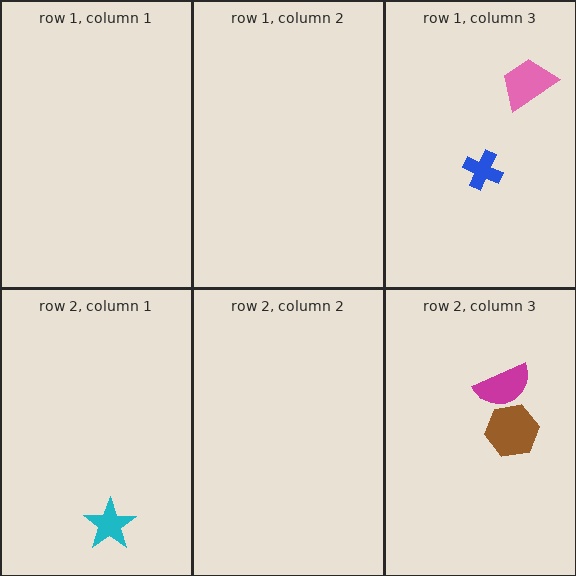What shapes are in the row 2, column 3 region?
The brown hexagon, the magenta semicircle.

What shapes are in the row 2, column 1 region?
The cyan star.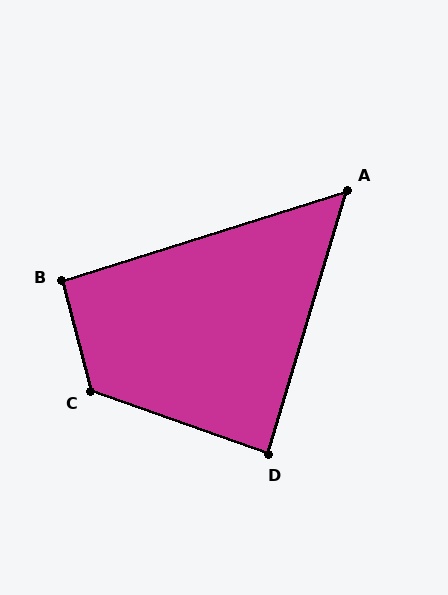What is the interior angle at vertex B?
Approximately 93 degrees (approximately right).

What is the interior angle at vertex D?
Approximately 87 degrees (approximately right).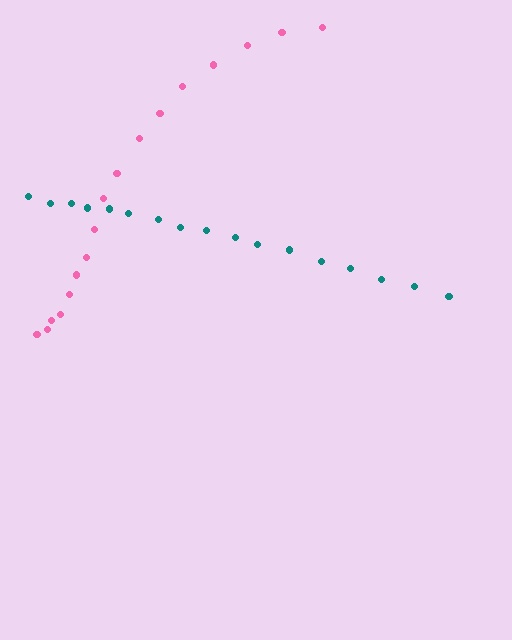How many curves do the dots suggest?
There are 2 distinct paths.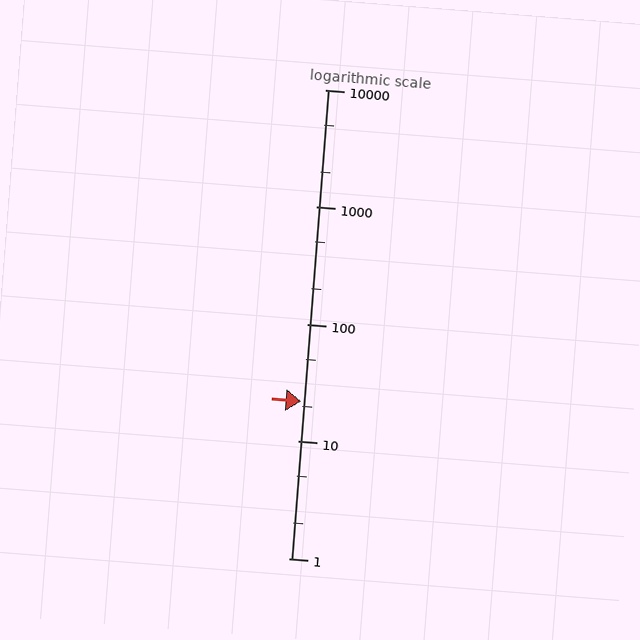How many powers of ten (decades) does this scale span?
The scale spans 4 decades, from 1 to 10000.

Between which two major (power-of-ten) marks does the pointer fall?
The pointer is between 10 and 100.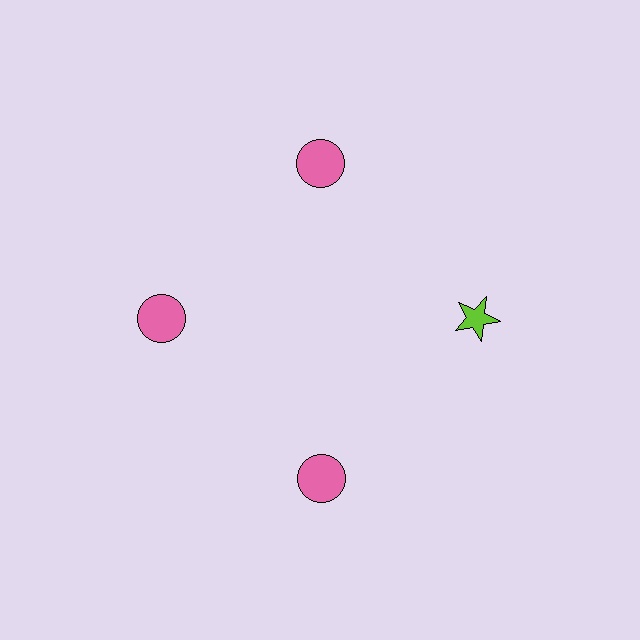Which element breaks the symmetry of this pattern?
The lime star at roughly the 3 o'clock position breaks the symmetry. All other shapes are pink circles.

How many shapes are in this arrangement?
There are 4 shapes arranged in a ring pattern.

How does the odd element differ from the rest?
It differs in both color (lime instead of pink) and shape (star instead of circle).